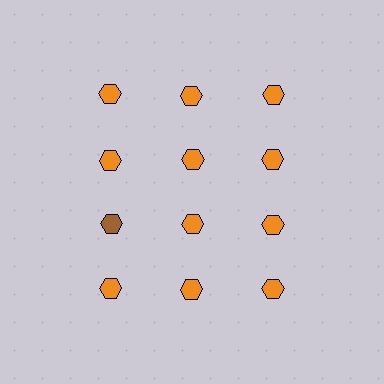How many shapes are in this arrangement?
There are 12 shapes arranged in a grid pattern.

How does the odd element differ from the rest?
It has a different color: brown instead of orange.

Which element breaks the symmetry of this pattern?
The brown hexagon in the third row, leftmost column breaks the symmetry. All other shapes are orange hexagons.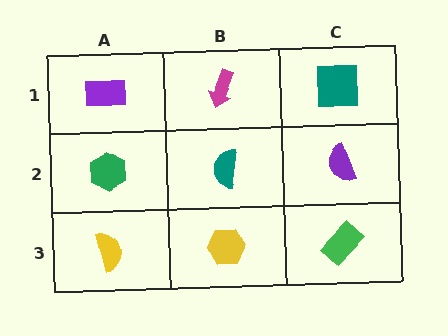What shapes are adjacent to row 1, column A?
A green hexagon (row 2, column A), a magenta arrow (row 1, column B).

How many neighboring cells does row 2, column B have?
4.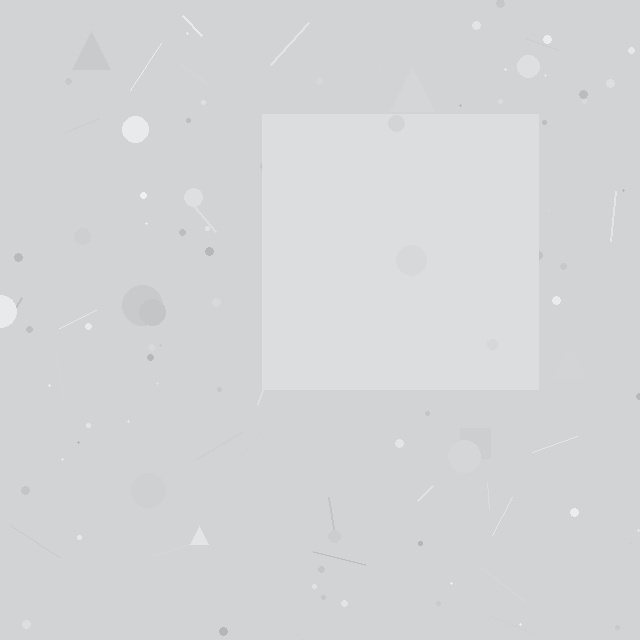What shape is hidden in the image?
A square is hidden in the image.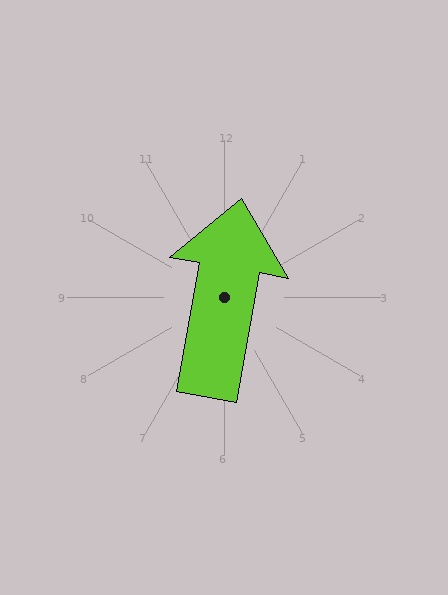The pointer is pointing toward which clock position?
Roughly 12 o'clock.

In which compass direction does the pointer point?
North.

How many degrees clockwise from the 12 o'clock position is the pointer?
Approximately 10 degrees.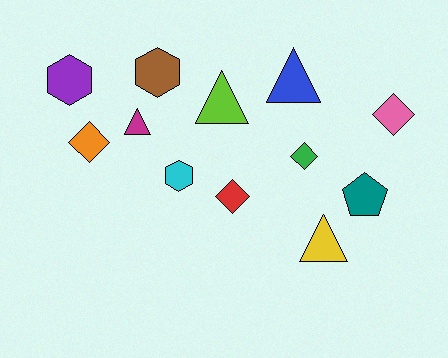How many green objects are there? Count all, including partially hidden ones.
There is 1 green object.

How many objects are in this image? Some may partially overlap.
There are 12 objects.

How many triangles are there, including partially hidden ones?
There are 4 triangles.